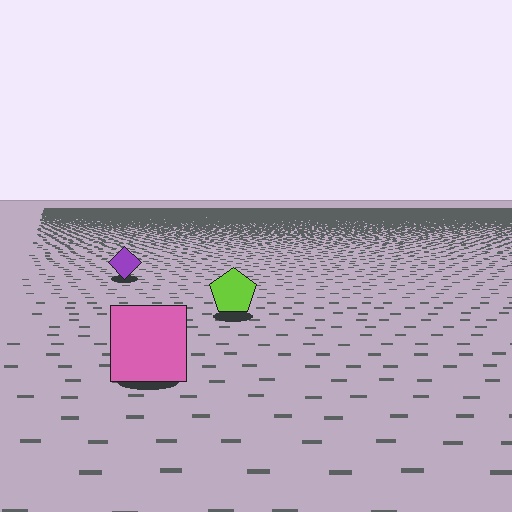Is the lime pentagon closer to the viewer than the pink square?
No. The pink square is closer — you can tell from the texture gradient: the ground texture is coarser near it.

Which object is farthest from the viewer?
The purple diamond is farthest from the viewer. It appears smaller and the ground texture around it is denser.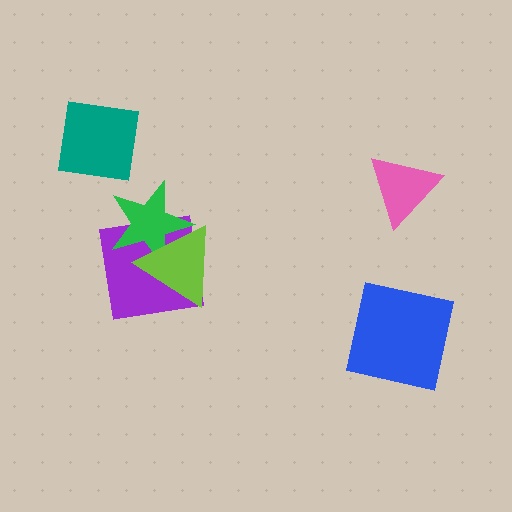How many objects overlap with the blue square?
0 objects overlap with the blue square.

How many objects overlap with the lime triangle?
2 objects overlap with the lime triangle.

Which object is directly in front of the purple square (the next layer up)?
The green star is directly in front of the purple square.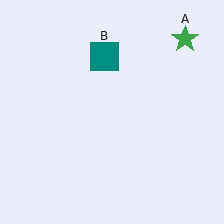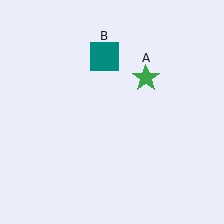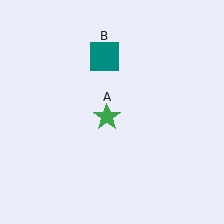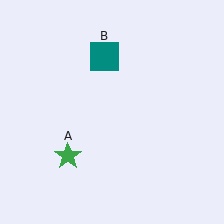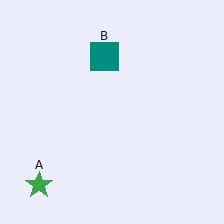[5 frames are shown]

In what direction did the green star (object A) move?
The green star (object A) moved down and to the left.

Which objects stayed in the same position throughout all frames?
Teal square (object B) remained stationary.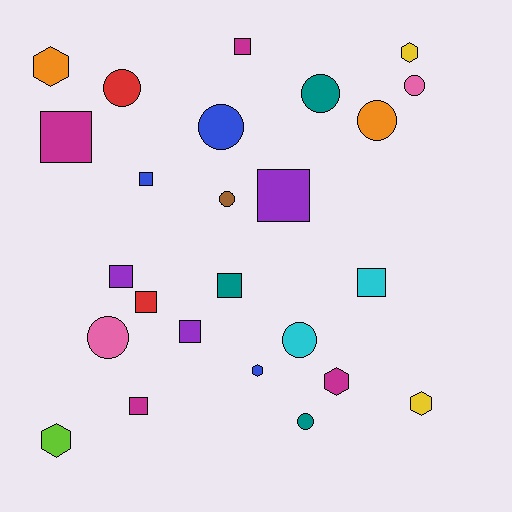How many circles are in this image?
There are 9 circles.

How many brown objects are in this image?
There is 1 brown object.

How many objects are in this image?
There are 25 objects.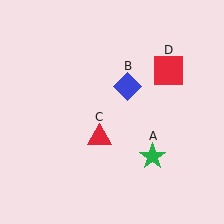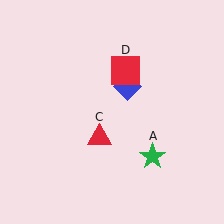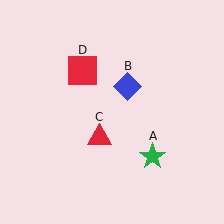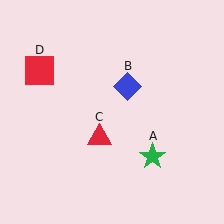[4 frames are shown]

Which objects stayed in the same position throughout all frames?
Green star (object A) and blue diamond (object B) and red triangle (object C) remained stationary.